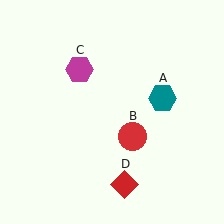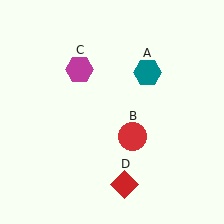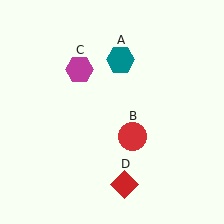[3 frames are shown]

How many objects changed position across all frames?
1 object changed position: teal hexagon (object A).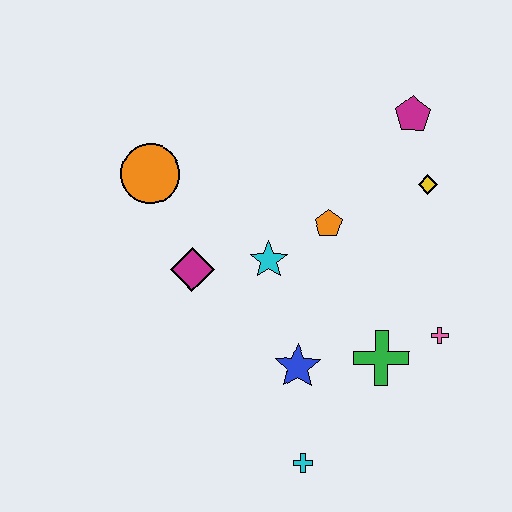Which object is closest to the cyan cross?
The blue star is closest to the cyan cross.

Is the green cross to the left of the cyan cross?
No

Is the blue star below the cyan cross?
No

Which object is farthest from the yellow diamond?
The cyan cross is farthest from the yellow diamond.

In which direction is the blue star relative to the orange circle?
The blue star is below the orange circle.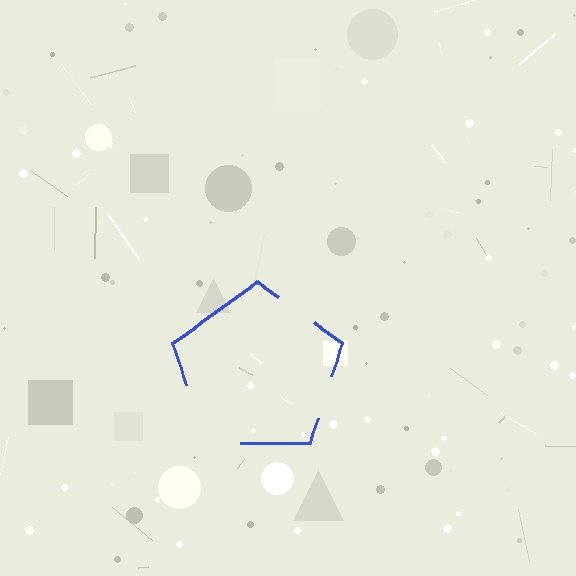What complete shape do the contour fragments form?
The contour fragments form a pentagon.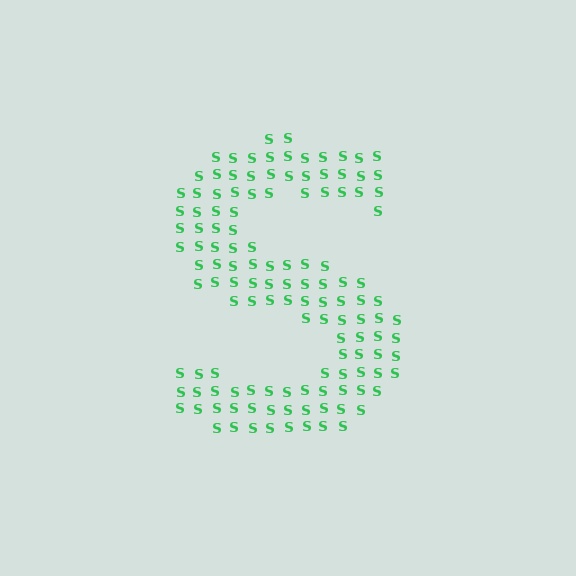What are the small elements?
The small elements are letter S's.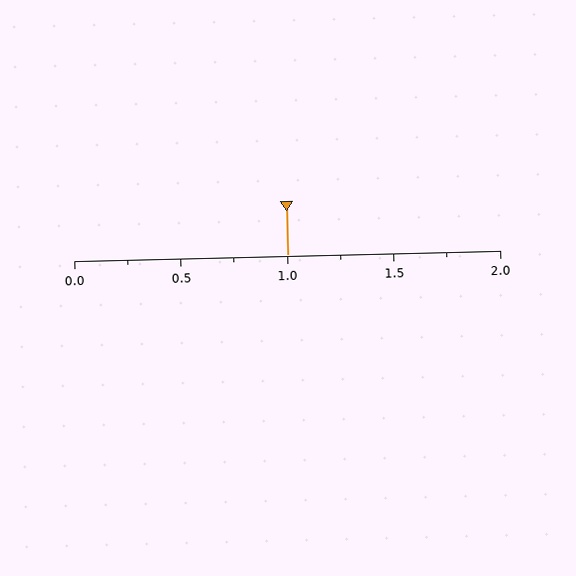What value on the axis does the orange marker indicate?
The marker indicates approximately 1.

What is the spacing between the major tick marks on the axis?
The major ticks are spaced 0.5 apart.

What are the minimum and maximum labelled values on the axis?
The axis runs from 0.0 to 2.0.